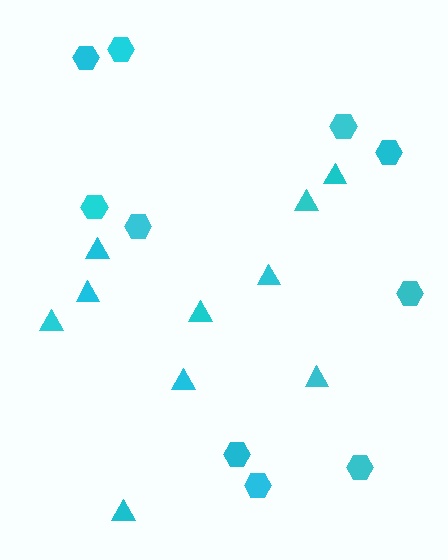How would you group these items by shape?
There are 2 groups: one group of triangles (10) and one group of hexagons (10).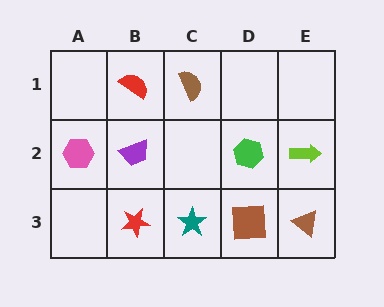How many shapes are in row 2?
4 shapes.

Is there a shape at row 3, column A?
No, that cell is empty.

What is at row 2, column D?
A green hexagon.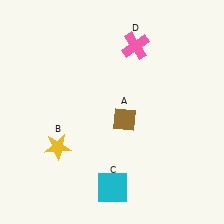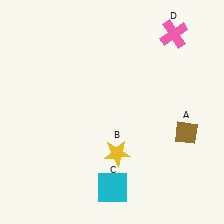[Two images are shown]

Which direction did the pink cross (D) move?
The pink cross (D) moved right.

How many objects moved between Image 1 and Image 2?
3 objects moved between the two images.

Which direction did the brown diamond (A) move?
The brown diamond (A) moved right.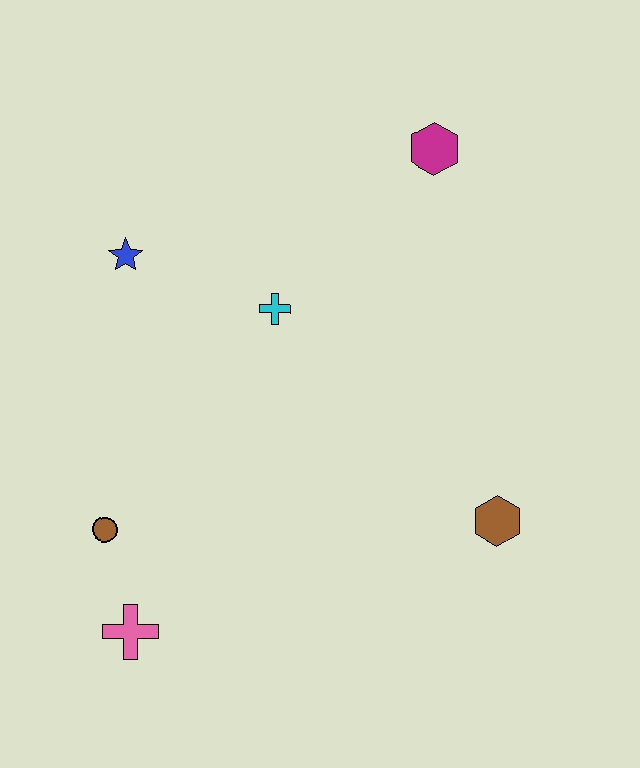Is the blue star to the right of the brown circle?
Yes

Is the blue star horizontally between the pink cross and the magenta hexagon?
No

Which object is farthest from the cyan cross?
The pink cross is farthest from the cyan cross.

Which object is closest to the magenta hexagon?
The cyan cross is closest to the magenta hexagon.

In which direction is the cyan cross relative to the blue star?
The cyan cross is to the right of the blue star.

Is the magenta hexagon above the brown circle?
Yes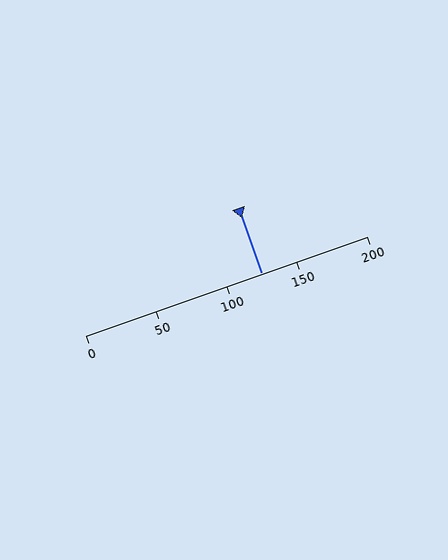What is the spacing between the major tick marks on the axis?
The major ticks are spaced 50 apart.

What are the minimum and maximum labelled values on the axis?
The axis runs from 0 to 200.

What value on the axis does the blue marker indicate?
The marker indicates approximately 125.